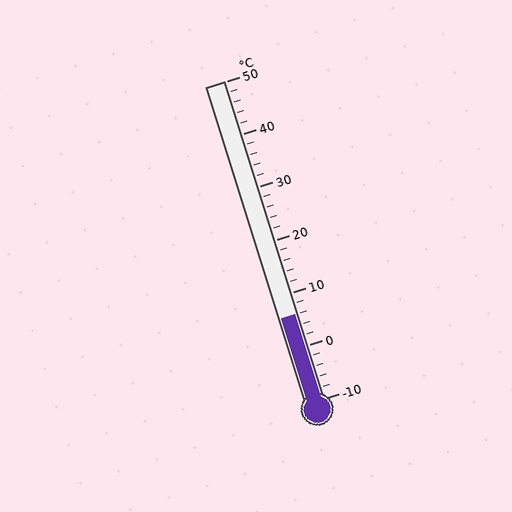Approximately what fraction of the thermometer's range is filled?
The thermometer is filled to approximately 25% of its range.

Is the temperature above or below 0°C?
The temperature is above 0°C.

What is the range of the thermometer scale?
The thermometer scale ranges from -10°C to 50°C.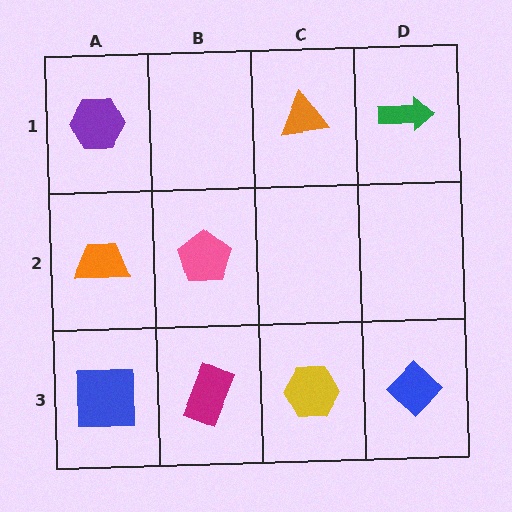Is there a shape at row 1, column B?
No, that cell is empty.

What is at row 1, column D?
A green arrow.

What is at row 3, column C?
A yellow hexagon.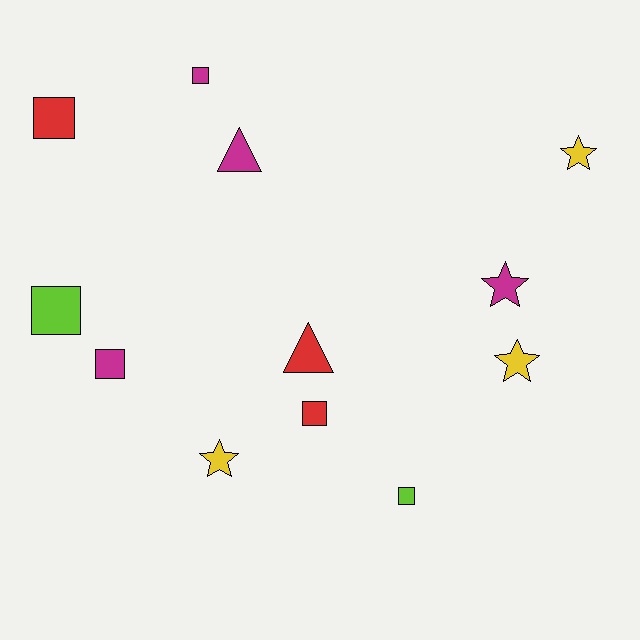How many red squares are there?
There are 2 red squares.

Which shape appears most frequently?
Square, with 6 objects.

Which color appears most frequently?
Magenta, with 4 objects.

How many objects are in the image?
There are 12 objects.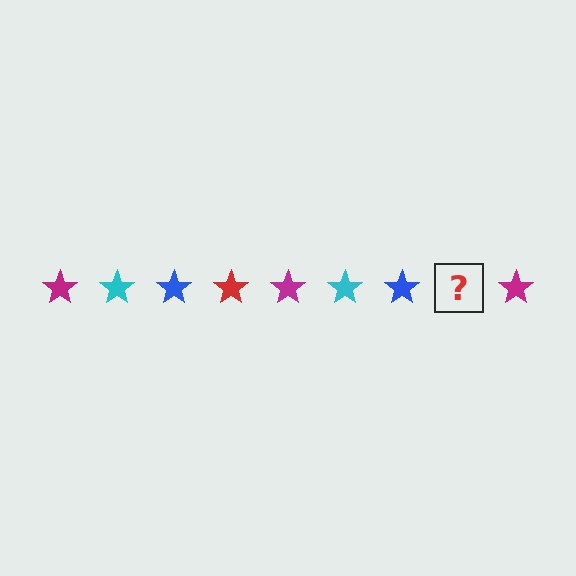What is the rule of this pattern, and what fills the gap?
The rule is that the pattern cycles through magenta, cyan, blue, red stars. The gap should be filled with a red star.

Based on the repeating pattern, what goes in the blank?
The blank should be a red star.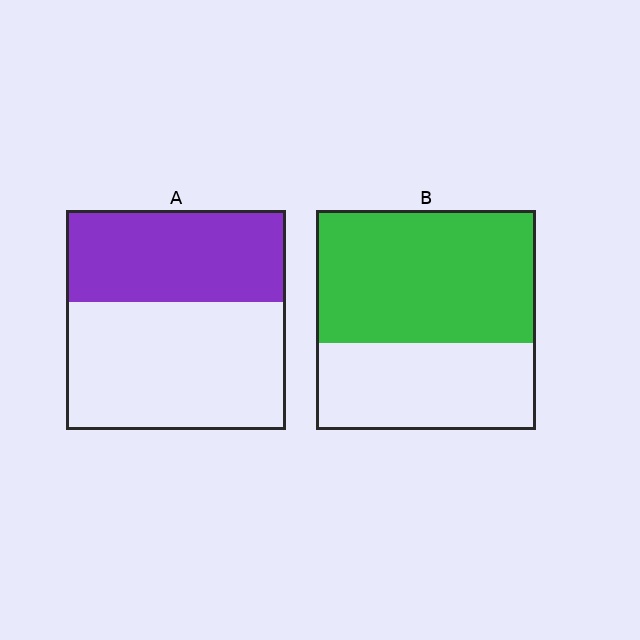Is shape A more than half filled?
No.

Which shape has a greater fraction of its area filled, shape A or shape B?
Shape B.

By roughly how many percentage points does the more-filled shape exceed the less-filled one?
By roughly 20 percentage points (B over A).